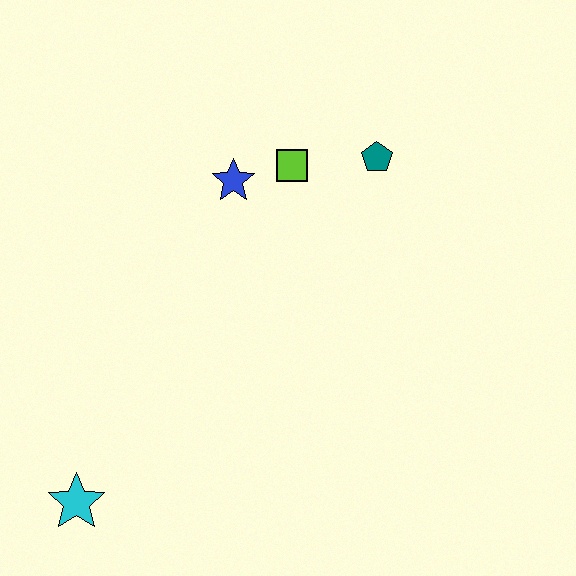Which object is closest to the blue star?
The lime square is closest to the blue star.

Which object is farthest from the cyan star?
The teal pentagon is farthest from the cyan star.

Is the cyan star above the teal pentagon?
No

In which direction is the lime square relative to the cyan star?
The lime square is above the cyan star.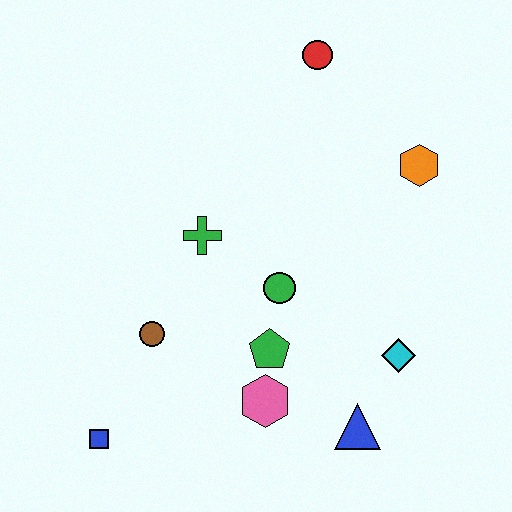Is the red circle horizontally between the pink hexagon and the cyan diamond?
Yes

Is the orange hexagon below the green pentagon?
No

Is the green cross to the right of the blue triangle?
No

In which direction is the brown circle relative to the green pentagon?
The brown circle is to the left of the green pentagon.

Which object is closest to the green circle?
The green pentagon is closest to the green circle.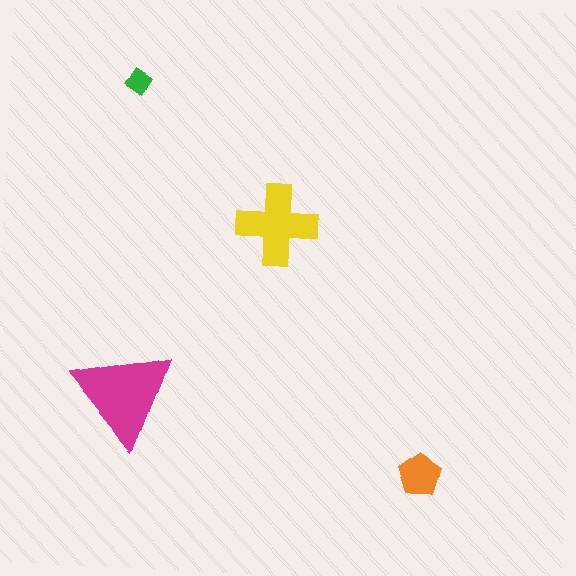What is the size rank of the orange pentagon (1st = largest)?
3rd.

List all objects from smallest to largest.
The green diamond, the orange pentagon, the yellow cross, the magenta triangle.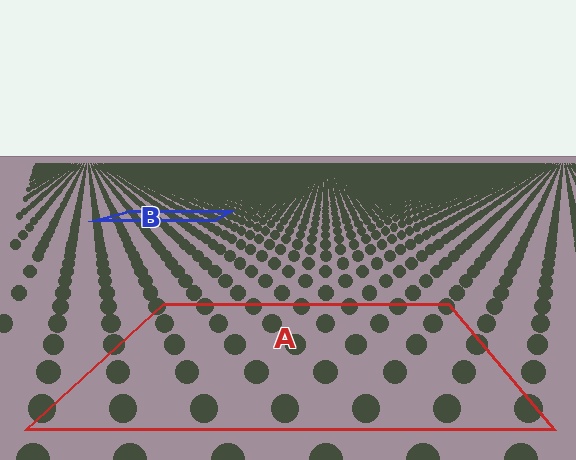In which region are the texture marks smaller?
The texture marks are smaller in region B, because it is farther away.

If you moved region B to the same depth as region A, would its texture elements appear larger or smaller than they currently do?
They would appear larger. At a closer depth, the same texture elements are projected at a bigger on-screen size.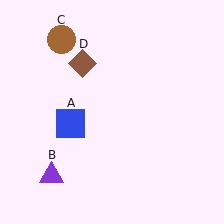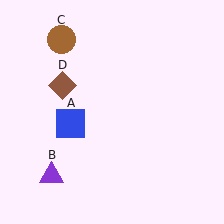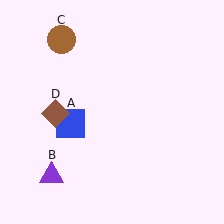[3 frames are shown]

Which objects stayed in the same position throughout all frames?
Blue square (object A) and purple triangle (object B) and brown circle (object C) remained stationary.